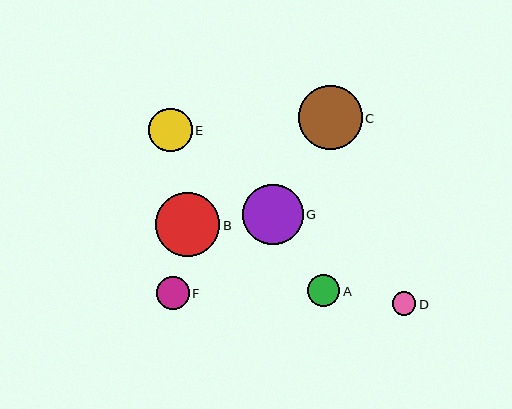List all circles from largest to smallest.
From largest to smallest: B, C, G, E, F, A, D.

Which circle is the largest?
Circle B is the largest with a size of approximately 64 pixels.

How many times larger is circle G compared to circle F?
Circle G is approximately 1.8 times the size of circle F.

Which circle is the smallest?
Circle D is the smallest with a size of approximately 23 pixels.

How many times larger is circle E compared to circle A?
Circle E is approximately 1.4 times the size of circle A.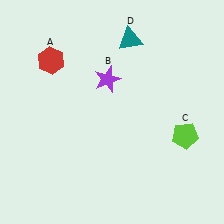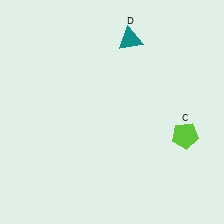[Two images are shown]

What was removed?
The purple star (B), the red hexagon (A) were removed in Image 2.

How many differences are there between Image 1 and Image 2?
There are 2 differences between the two images.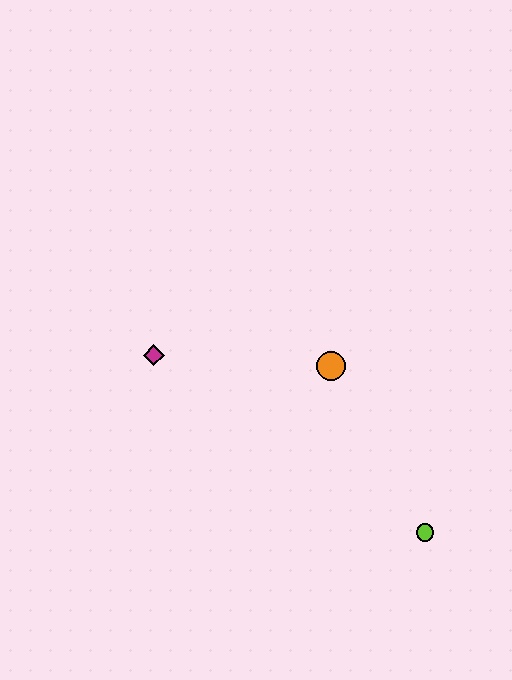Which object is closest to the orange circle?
The magenta diamond is closest to the orange circle.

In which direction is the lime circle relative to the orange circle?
The lime circle is below the orange circle.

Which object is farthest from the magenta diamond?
The lime circle is farthest from the magenta diamond.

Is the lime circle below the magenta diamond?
Yes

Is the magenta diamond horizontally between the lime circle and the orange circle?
No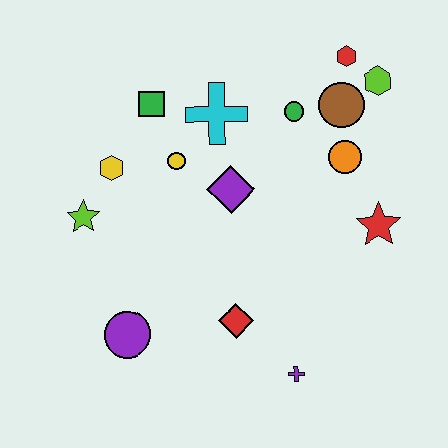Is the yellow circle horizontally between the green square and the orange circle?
Yes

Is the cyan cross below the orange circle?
No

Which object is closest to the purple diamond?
The yellow circle is closest to the purple diamond.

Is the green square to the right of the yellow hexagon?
Yes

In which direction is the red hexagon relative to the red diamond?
The red hexagon is above the red diamond.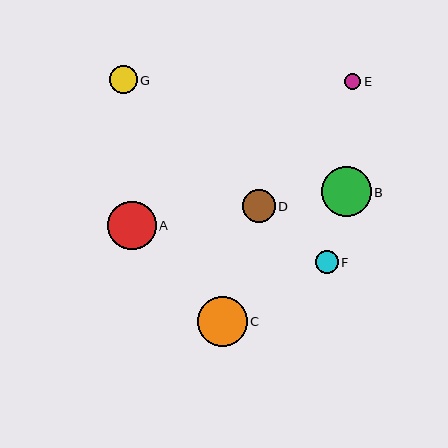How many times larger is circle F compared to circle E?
Circle F is approximately 1.5 times the size of circle E.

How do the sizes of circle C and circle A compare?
Circle C and circle A are approximately the same size.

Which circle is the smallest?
Circle E is the smallest with a size of approximately 16 pixels.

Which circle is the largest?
Circle C is the largest with a size of approximately 50 pixels.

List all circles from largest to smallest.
From largest to smallest: C, B, A, D, G, F, E.